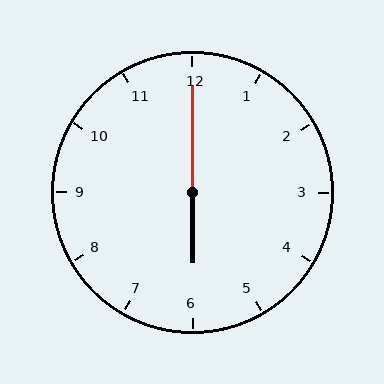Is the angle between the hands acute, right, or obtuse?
It is obtuse.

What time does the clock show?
6:00.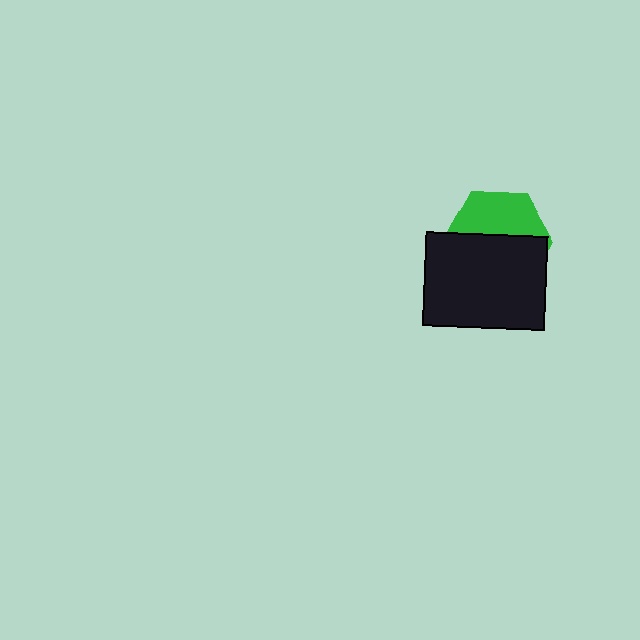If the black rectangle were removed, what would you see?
You would see the complete green hexagon.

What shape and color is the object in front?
The object in front is a black rectangle.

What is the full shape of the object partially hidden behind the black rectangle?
The partially hidden object is a green hexagon.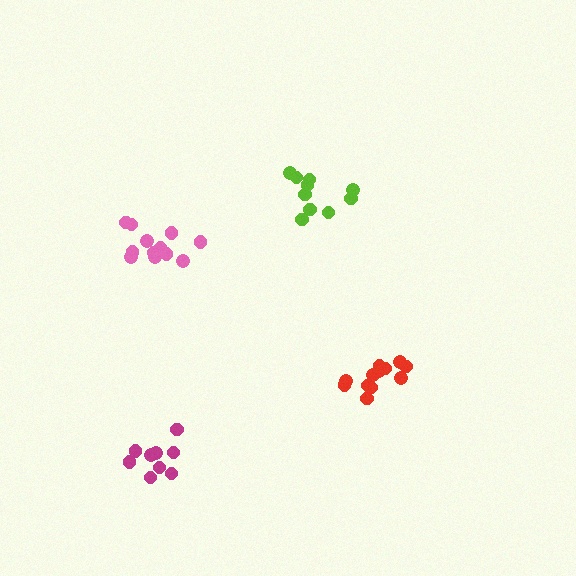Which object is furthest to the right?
The red cluster is rightmost.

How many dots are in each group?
Group 1: 12 dots, Group 2: 10 dots, Group 3: 13 dots, Group 4: 9 dots (44 total).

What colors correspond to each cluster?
The clusters are colored: red, lime, pink, magenta.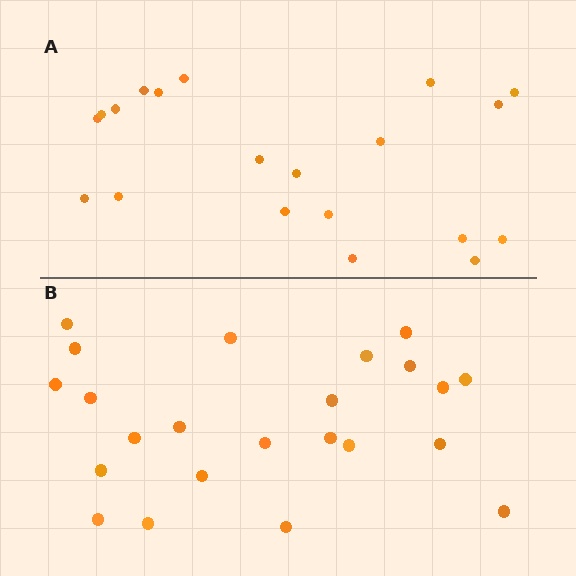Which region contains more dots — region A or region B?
Region B (the bottom region) has more dots.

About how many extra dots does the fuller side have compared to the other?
Region B has just a few more — roughly 2 or 3 more dots than region A.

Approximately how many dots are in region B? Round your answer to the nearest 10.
About 20 dots. (The exact count is 23, which rounds to 20.)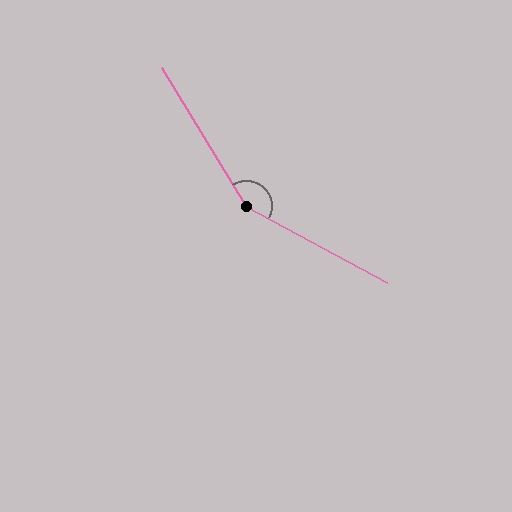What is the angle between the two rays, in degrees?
Approximately 150 degrees.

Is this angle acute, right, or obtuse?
It is obtuse.